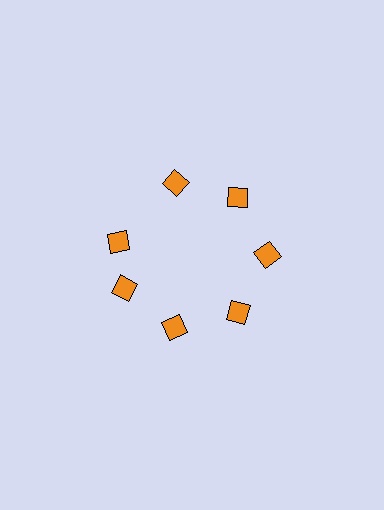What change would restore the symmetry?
The symmetry would be restored by rotating it back into even spacing with its neighbors so that all 7 diamonds sit at equal angles and equal distance from the center.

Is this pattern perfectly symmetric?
No. The 7 orange diamonds are arranged in a ring, but one element near the 10 o'clock position is rotated out of alignment along the ring, breaking the 7-fold rotational symmetry.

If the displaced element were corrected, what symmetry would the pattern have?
It would have 7-fold rotational symmetry — the pattern would map onto itself every 51 degrees.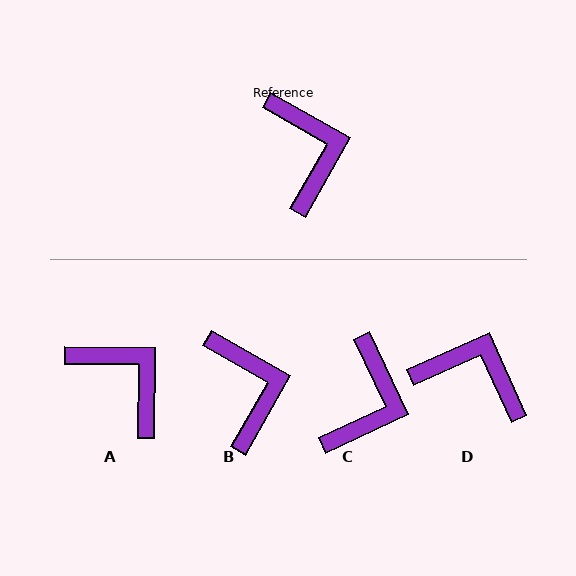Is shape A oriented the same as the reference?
No, it is off by about 29 degrees.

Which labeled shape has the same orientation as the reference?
B.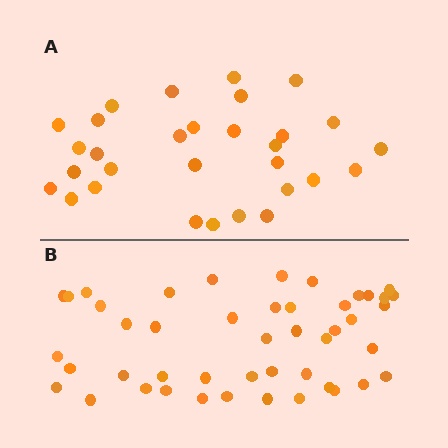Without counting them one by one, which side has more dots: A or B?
Region B (the bottom region) has more dots.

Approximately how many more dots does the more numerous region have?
Region B has approximately 15 more dots than region A.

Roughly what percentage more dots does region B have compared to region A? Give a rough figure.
About 55% more.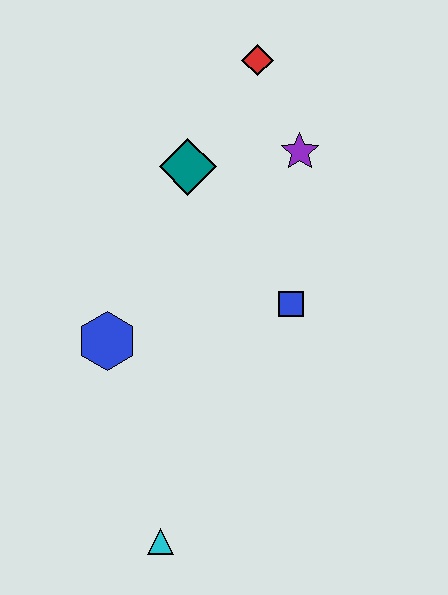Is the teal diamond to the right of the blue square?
No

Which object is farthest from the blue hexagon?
The red diamond is farthest from the blue hexagon.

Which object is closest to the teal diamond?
The purple star is closest to the teal diamond.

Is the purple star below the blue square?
No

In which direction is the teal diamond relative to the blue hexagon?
The teal diamond is above the blue hexagon.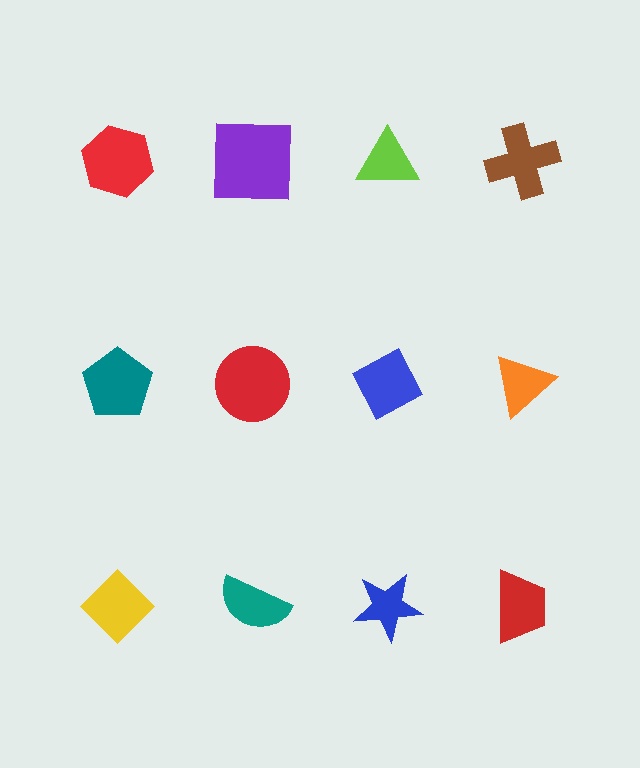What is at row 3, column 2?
A teal semicircle.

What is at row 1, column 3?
A lime triangle.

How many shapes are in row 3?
4 shapes.